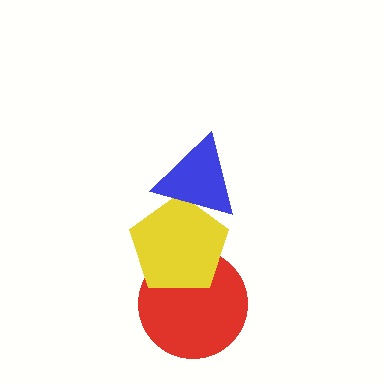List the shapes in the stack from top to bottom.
From top to bottom: the blue triangle, the yellow pentagon, the red circle.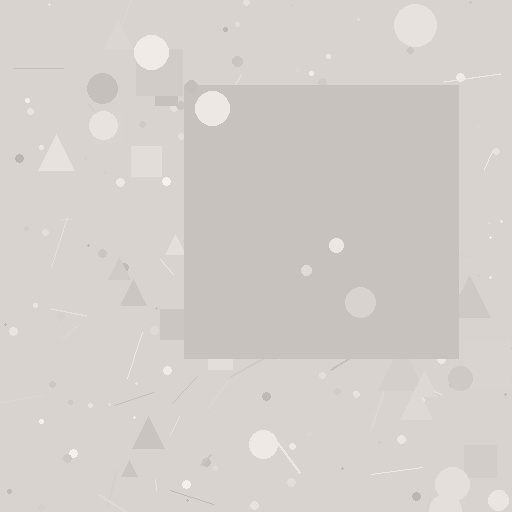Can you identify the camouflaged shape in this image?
The camouflaged shape is a square.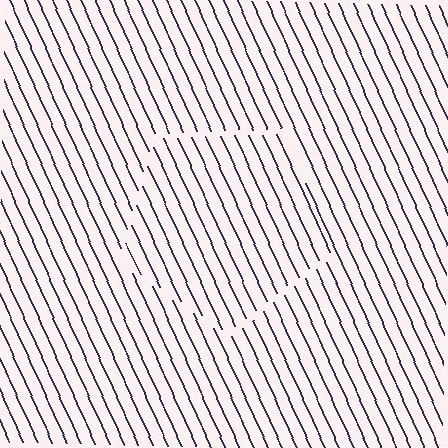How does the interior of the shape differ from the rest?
The interior of the shape contains the same grating, shifted by half a period — the contour is defined by the phase discontinuity where line-ends from the inner and outer gratings abut.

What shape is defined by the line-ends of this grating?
An illusory pentagon. The interior of the shape contains the same grating, shifted by half a period — the contour is defined by the phase discontinuity where line-ends from the inner and outer gratings abut.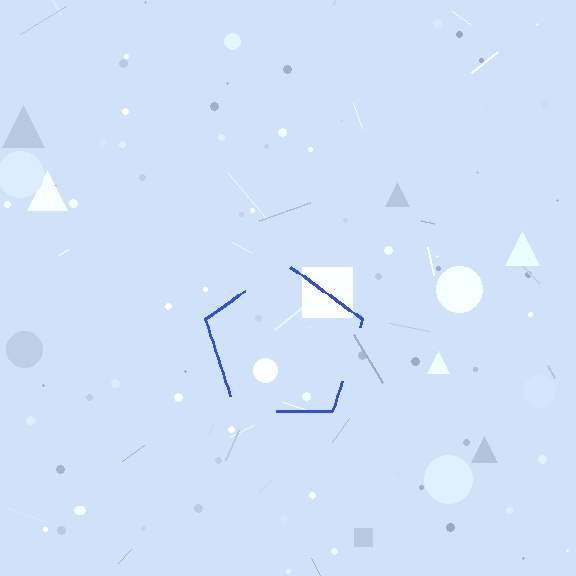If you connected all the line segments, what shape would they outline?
They would outline a pentagon.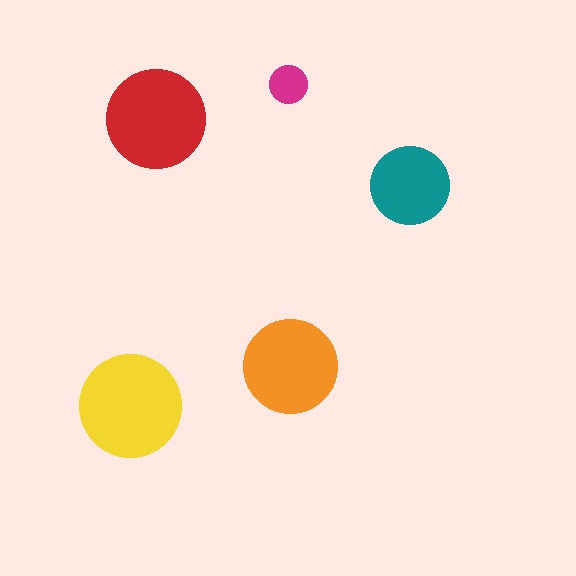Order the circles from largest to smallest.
the yellow one, the red one, the orange one, the teal one, the magenta one.